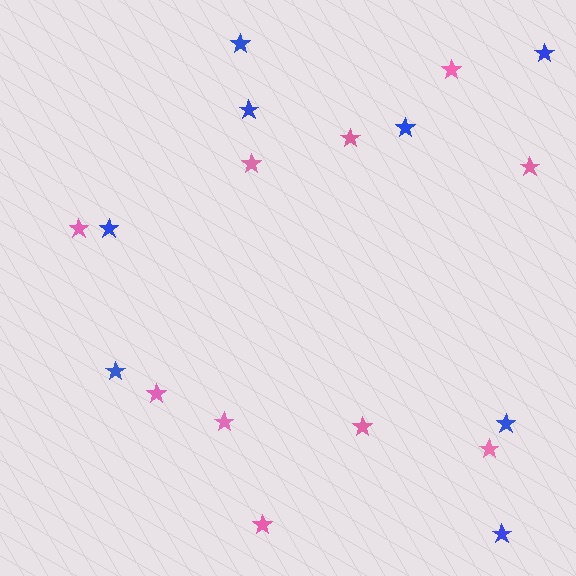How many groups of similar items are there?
There are 2 groups: one group of pink stars (10) and one group of blue stars (8).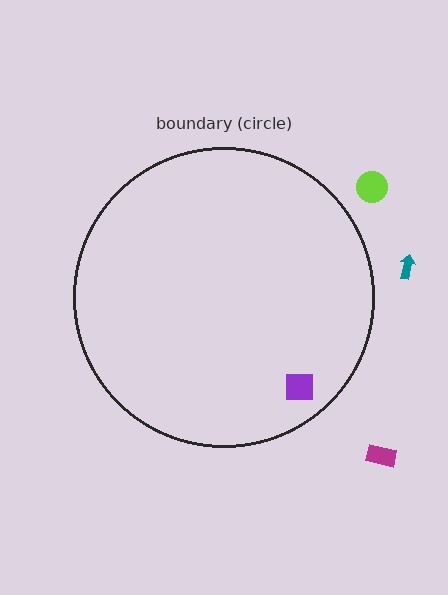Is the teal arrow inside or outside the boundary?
Outside.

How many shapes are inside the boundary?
1 inside, 3 outside.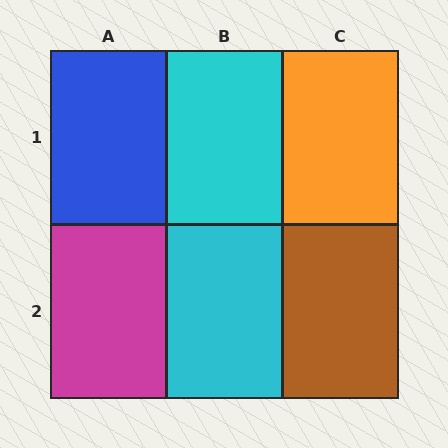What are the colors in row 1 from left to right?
Blue, cyan, orange.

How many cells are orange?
1 cell is orange.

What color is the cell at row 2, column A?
Magenta.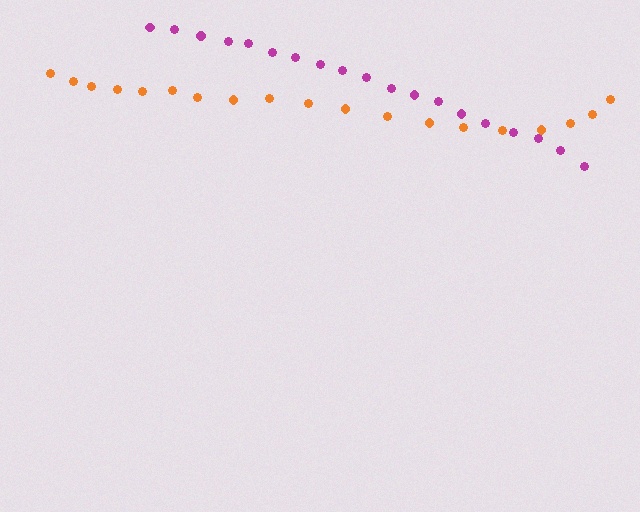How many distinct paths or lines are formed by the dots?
There are 2 distinct paths.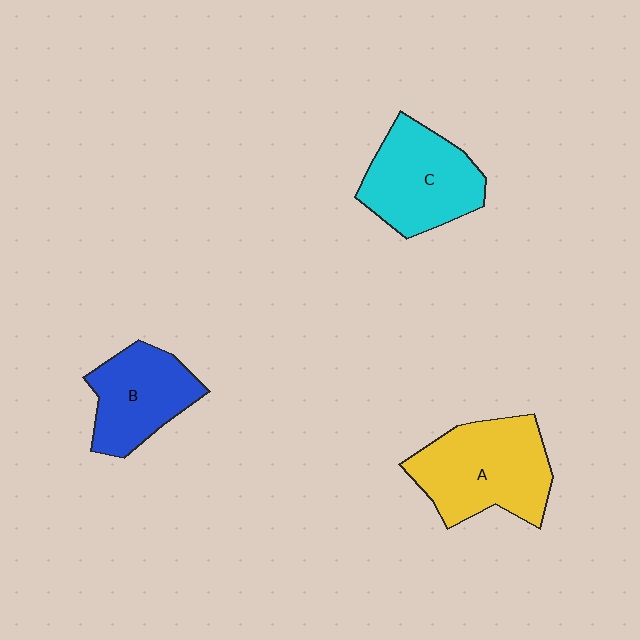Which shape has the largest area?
Shape A (yellow).